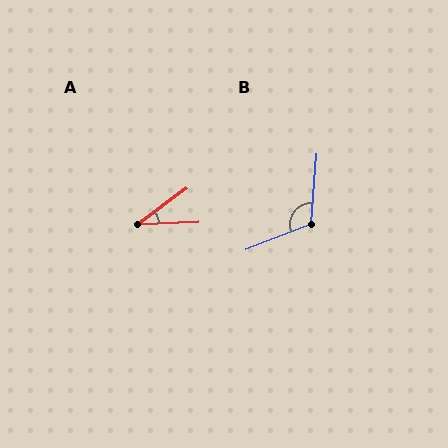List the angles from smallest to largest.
A (34°), B (116°).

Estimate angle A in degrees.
Approximately 34 degrees.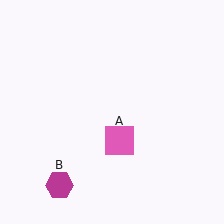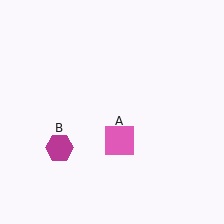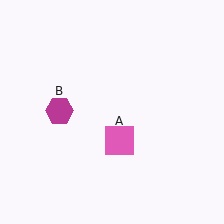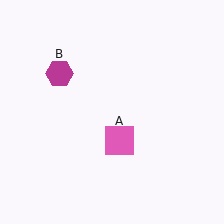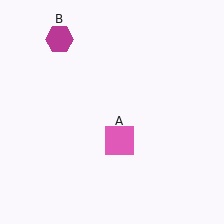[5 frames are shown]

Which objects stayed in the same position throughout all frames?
Pink square (object A) remained stationary.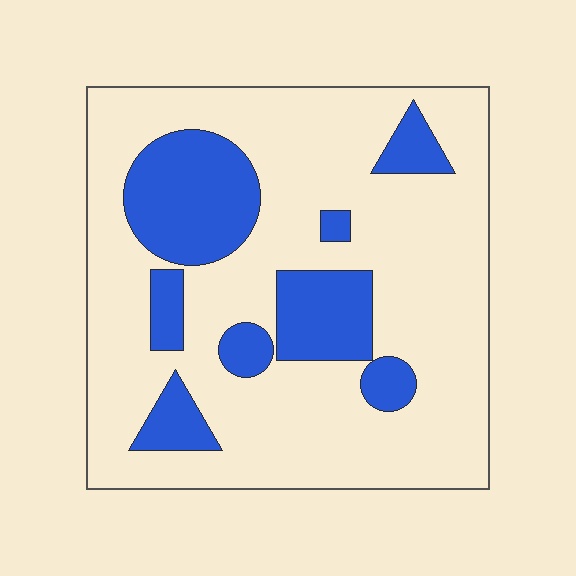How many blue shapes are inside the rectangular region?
8.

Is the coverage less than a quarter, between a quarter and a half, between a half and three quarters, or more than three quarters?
Less than a quarter.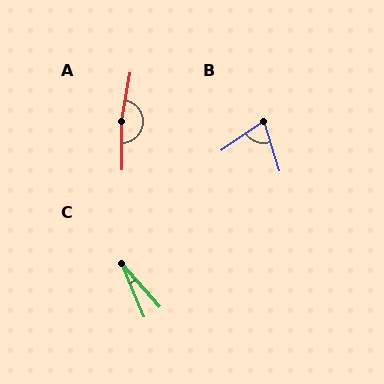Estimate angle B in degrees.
Approximately 72 degrees.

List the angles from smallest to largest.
C (19°), B (72°), A (169°).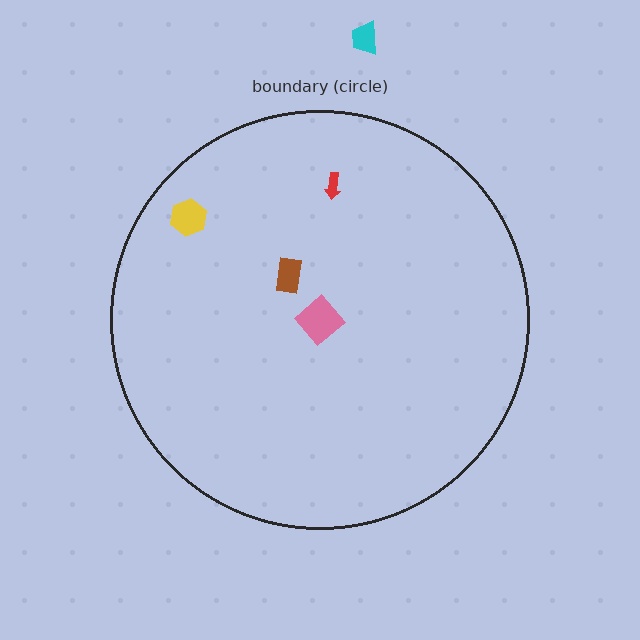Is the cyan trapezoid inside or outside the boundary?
Outside.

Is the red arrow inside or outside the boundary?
Inside.